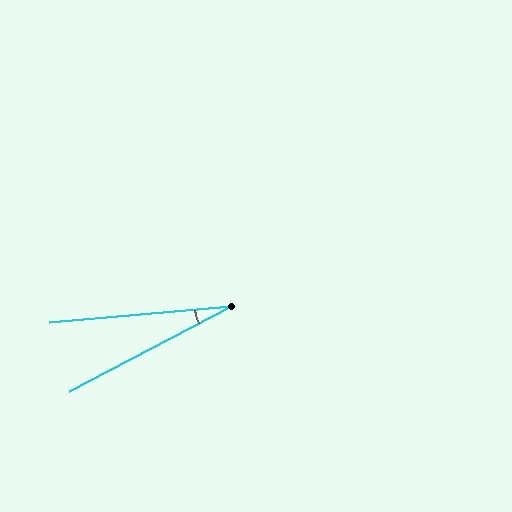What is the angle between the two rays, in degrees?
Approximately 23 degrees.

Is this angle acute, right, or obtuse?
It is acute.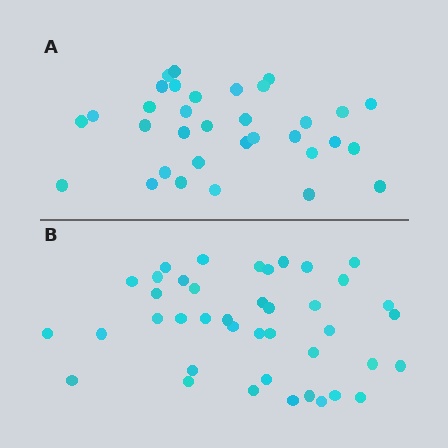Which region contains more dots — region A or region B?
Region B (the bottom region) has more dots.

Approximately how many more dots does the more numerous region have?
Region B has roughly 8 or so more dots than region A.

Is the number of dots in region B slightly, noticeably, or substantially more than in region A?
Region B has only slightly more — the two regions are fairly close. The ratio is roughly 1.2 to 1.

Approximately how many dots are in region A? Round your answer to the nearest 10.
About 30 dots. (The exact count is 33, which rounds to 30.)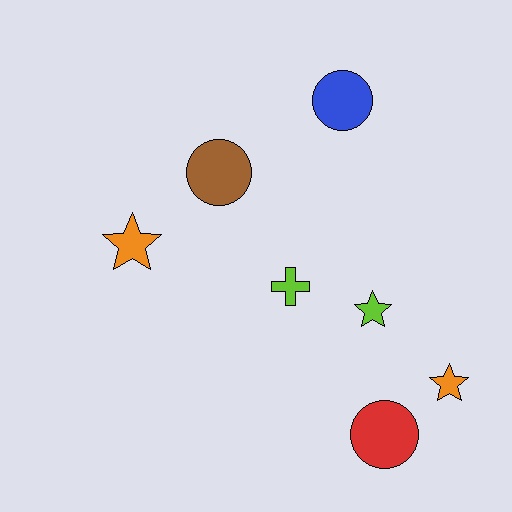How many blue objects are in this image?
There is 1 blue object.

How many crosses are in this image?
There is 1 cross.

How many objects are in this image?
There are 7 objects.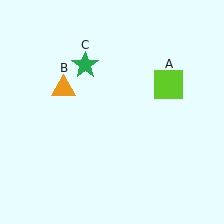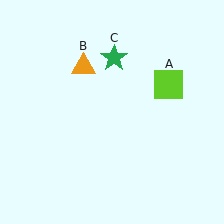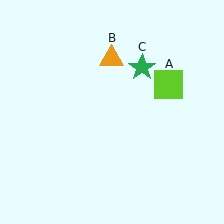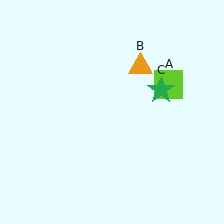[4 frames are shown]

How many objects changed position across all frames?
2 objects changed position: orange triangle (object B), green star (object C).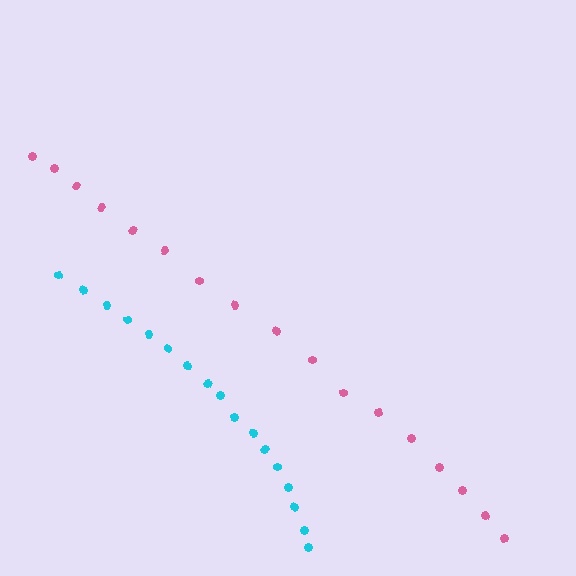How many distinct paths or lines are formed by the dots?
There are 2 distinct paths.